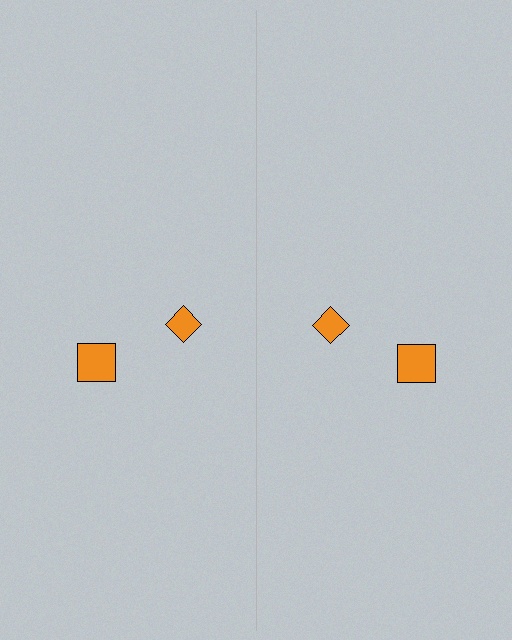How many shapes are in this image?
There are 4 shapes in this image.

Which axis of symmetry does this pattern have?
The pattern has a vertical axis of symmetry running through the center of the image.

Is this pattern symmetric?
Yes, this pattern has bilateral (reflection) symmetry.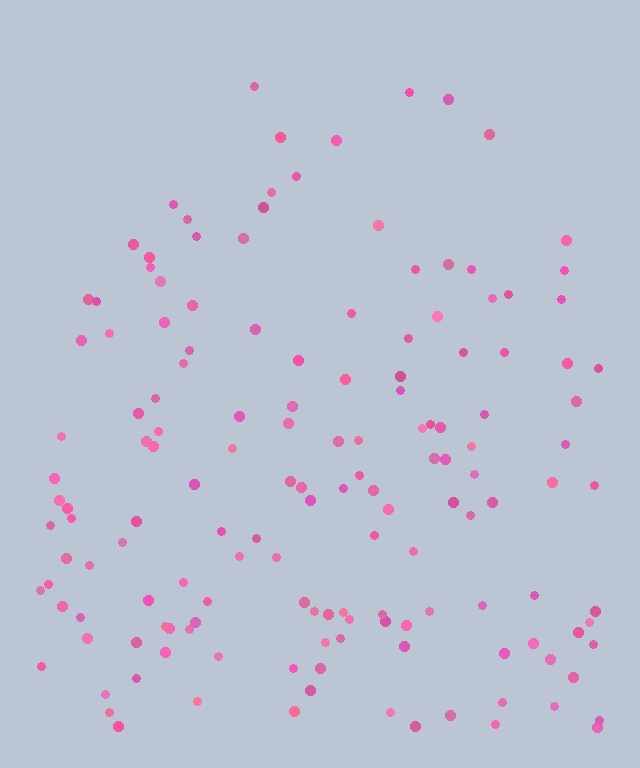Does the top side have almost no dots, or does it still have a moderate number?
Still a moderate number, just noticeably fewer than the bottom.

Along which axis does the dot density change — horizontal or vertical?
Vertical.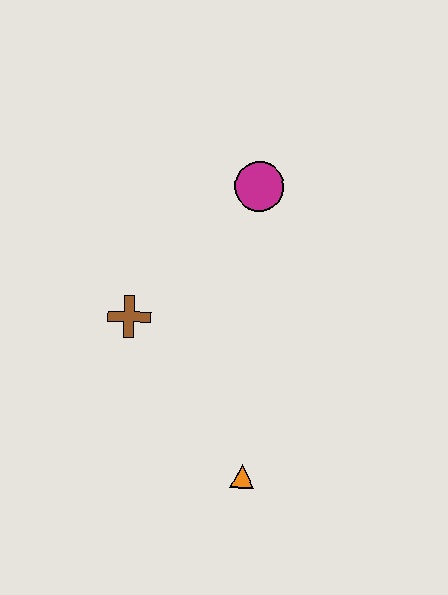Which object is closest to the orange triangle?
The brown cross is closest to the orange triangle.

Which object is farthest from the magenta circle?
The orange triangle is farthest from the magenta circle.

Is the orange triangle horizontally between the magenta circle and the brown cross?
Yes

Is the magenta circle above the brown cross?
Yes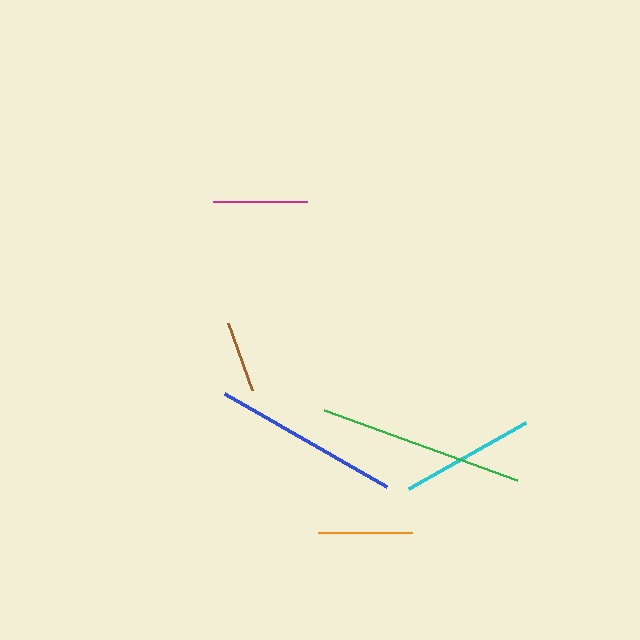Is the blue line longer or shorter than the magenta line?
The blue line is longer than the magenta line.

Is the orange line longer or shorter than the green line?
The green line is longer than the orange line.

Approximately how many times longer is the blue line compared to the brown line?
The blue line is approximately 2.6 times the length of the brown line.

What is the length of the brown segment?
The brown segment is approximately 72 pixels long.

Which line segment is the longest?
The green line is the longest at approximately 205 pixels.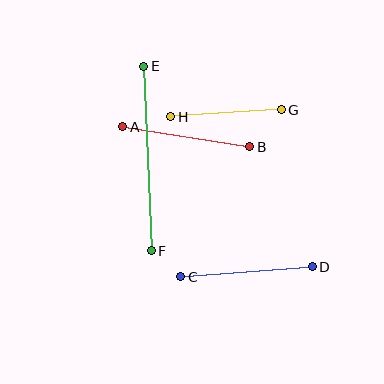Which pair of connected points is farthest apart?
Points E and F are farthest apart.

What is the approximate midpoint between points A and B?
The midpoint is at approximately (186, 137) pixels.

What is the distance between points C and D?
The distance is approximately 132 pixels.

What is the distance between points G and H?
The distance is approximately 111 pixels.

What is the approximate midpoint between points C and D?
The midpoint is at approximately (247, 272) pixels.